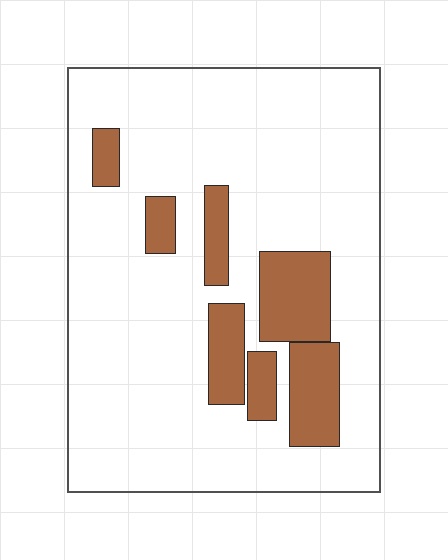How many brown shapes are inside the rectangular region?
7.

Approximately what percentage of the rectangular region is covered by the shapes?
Approximately 20%.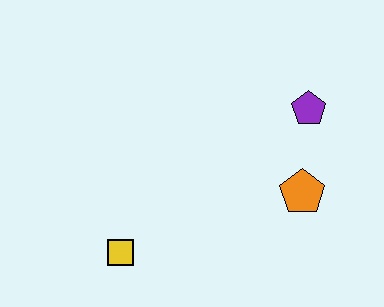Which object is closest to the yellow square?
The orange pentagon is closest to the yellow square.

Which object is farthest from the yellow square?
The purple pentagon is farthest from the yellow square.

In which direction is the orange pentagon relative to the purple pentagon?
The orange pentagon is below the purple pentagon.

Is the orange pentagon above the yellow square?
Yes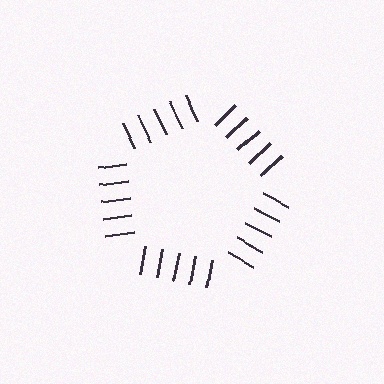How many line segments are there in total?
25 — 5 along each of the 5 edges.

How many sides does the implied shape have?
5 sides — the line-ends trace a pentagon.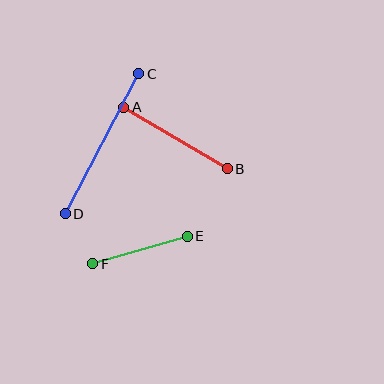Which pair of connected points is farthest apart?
Points C and D are farthest apart.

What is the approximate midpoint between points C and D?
The midpoint is at approximately (102, 144) pixels.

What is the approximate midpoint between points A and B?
The midpoint is at approximately (176, 138) pixels.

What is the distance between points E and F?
The distance is approximately 98 pixels.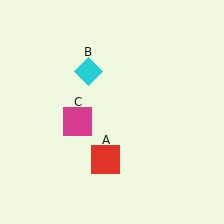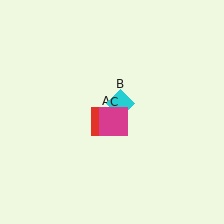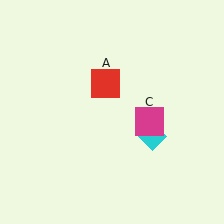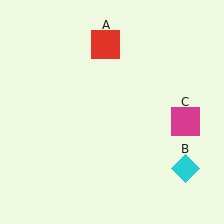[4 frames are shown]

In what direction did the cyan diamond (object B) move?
The cyan diamond (object B) moved down and to the right.